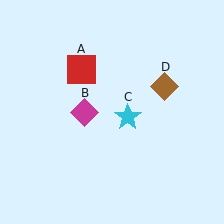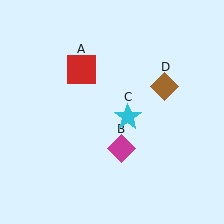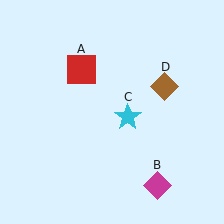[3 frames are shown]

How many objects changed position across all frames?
1 object changed position: magenta diamond (object B).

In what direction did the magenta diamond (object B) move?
The magenta diamond (object B) moved down and to the right.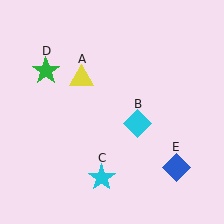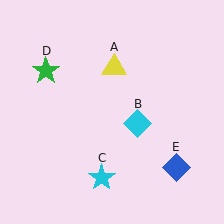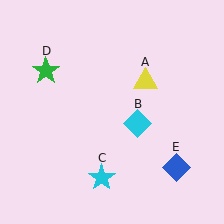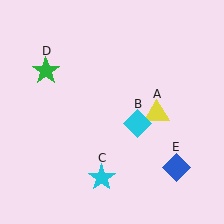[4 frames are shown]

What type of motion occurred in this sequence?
The yellow triangle (object A) rotated clockwise around the center of the scene.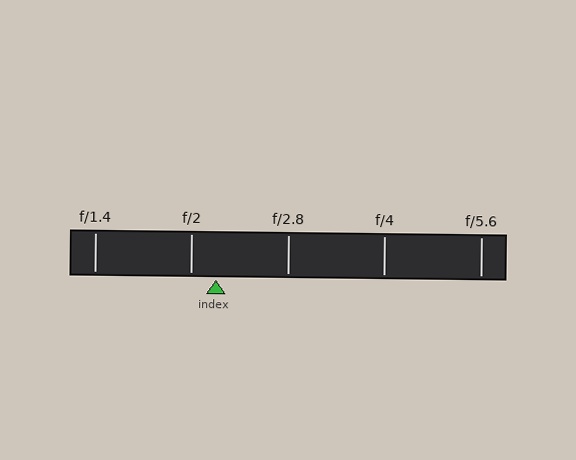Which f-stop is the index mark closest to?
The index mark is closest to f/2.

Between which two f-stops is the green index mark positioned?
The index mark is between f/2 and f/2.8.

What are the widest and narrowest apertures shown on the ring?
The widest aperture shown is f/1.4 and the narrowest is f/5.6.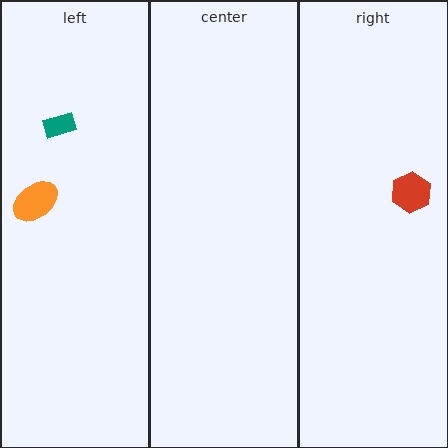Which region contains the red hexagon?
The right region.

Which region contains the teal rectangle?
The left region.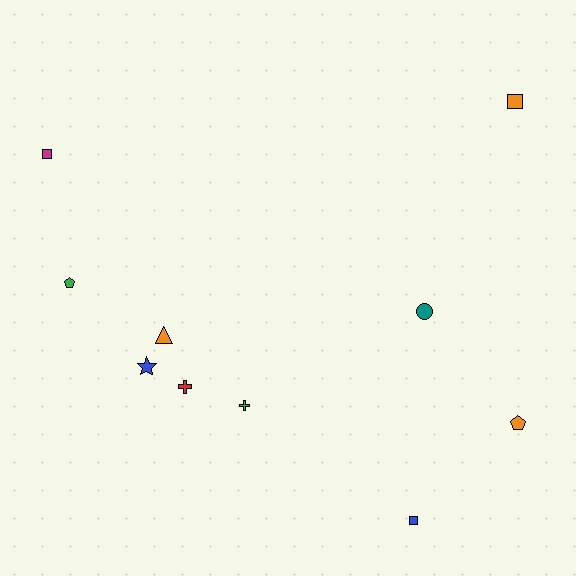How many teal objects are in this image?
There is 1 teal object.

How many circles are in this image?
There is 1 circle.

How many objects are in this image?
There are 10 objects.